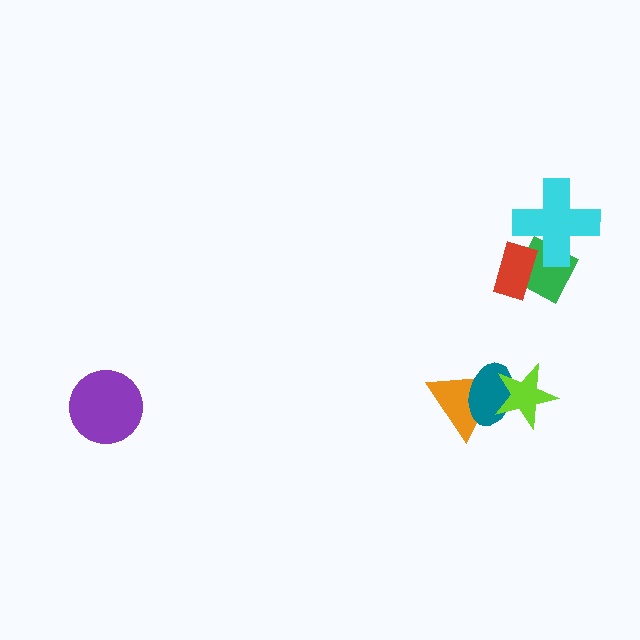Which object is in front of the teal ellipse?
The lime star is in front of the teal ellipse.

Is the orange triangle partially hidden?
Yes, it is partially covered by another shape.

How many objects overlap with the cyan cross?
1 object overlaps with the cyan cross.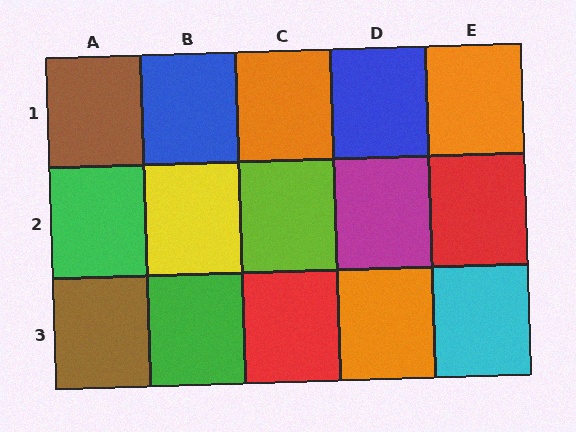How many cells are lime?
1 cell is lime.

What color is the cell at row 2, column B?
Yellow.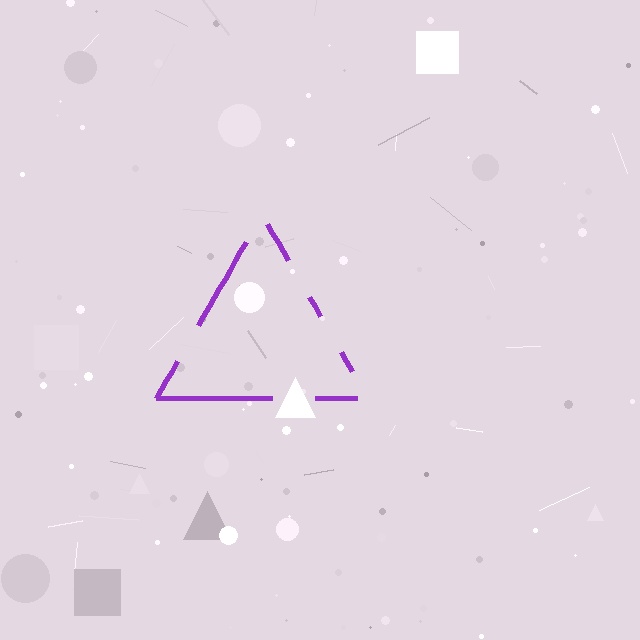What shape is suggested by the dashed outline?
The dashed outline suggests a triangle.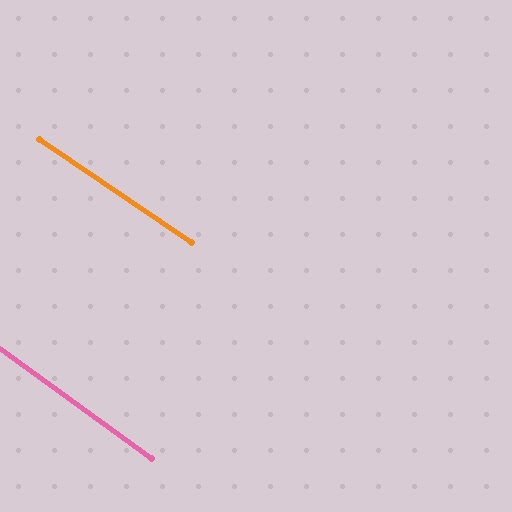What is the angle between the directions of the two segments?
Approximately 2 degrees.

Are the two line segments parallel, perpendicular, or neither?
Parallel — their directions differ by only 1.8°.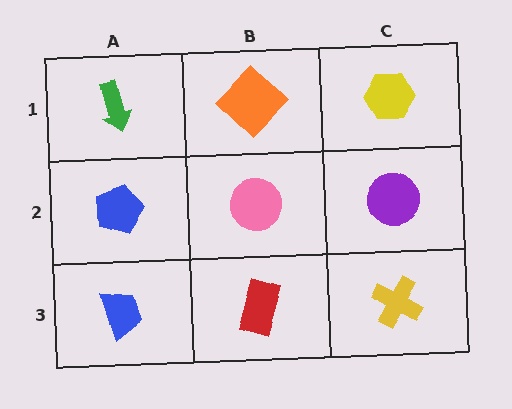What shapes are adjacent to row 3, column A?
A blue pentagon (row 2, column A), a red rectangle (row 3, column B).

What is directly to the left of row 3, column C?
A red rectangle.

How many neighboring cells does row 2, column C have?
3.